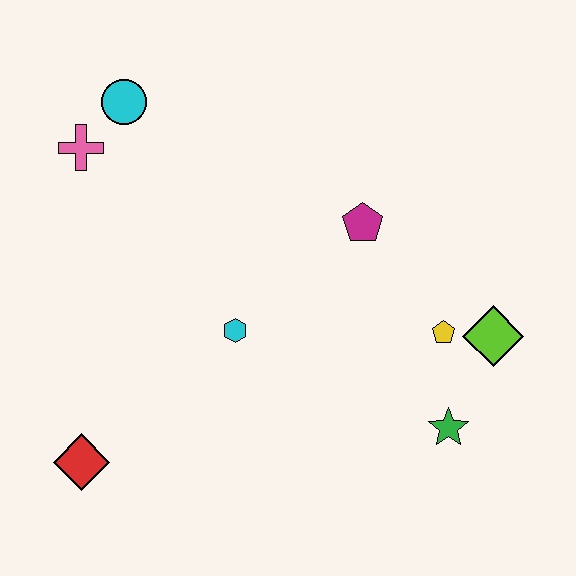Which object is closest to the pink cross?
The cyan circle is closest to the pink cross.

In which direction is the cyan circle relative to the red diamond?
The cyan circle is above the red diamond.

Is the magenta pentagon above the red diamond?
Yes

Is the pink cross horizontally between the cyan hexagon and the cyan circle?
No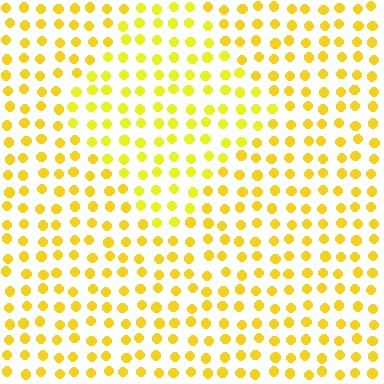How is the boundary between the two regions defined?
The boundary is defined purely by a slight shift in hue (about 14 degrees). Spacing, size, and orientation are identical on both sides.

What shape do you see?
I see a diamond.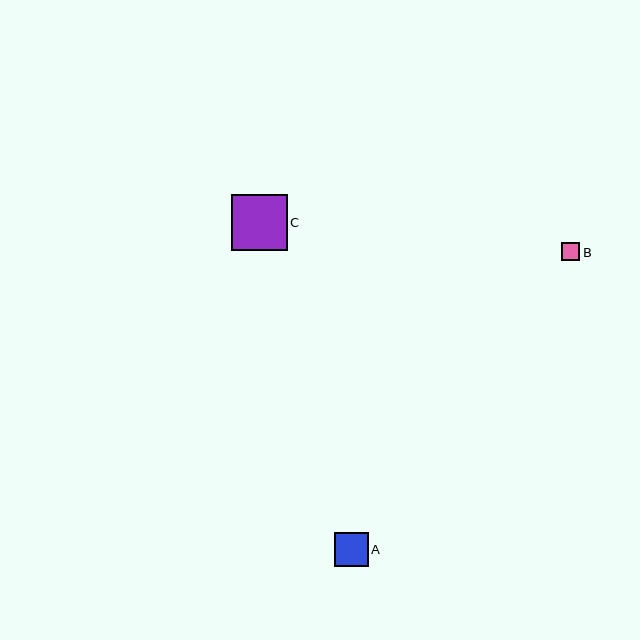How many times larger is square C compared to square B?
Square C is approximately 3.1 times the size of square B.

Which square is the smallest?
Square B is the smallest with a size of approximately 18 pixels.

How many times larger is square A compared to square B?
Square A is approximately 1.9 times the size of square B.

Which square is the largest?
Square C is the largest with a size of approximately 56 pixels.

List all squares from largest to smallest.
From largest to smallest: C, A, B.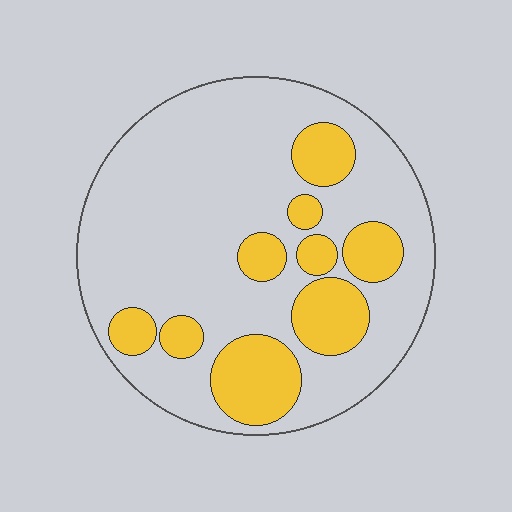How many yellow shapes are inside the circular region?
9.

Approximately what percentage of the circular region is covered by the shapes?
Approximately 25%.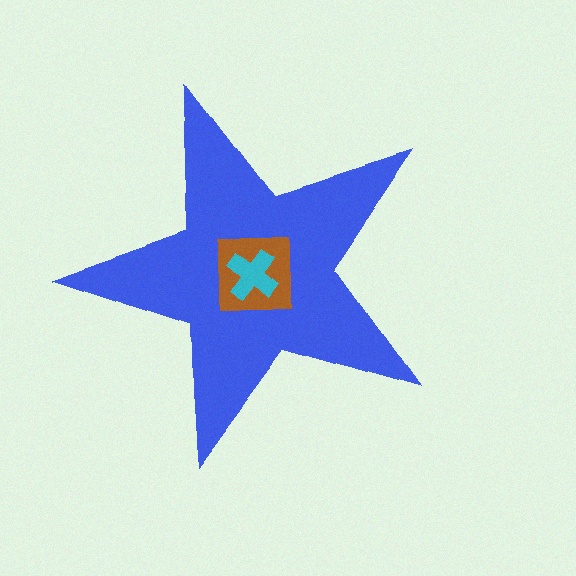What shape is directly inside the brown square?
The cyan cross.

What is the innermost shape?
The cyan cross.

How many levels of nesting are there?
3.